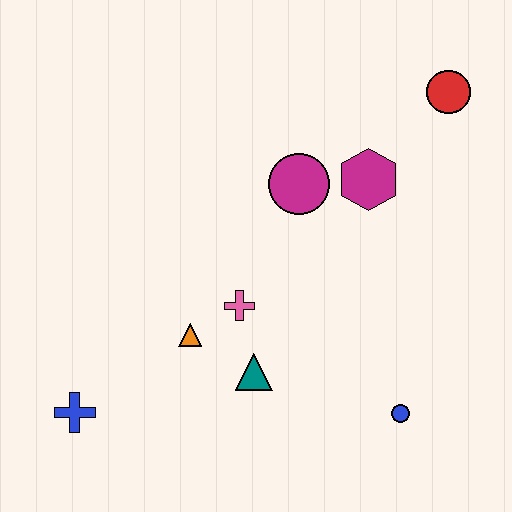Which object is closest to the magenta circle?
The magenta hexagon is closest to the magenta circle.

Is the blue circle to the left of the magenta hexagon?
No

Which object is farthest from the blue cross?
The red circle is farthest from the blue cross.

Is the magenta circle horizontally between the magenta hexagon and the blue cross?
Yes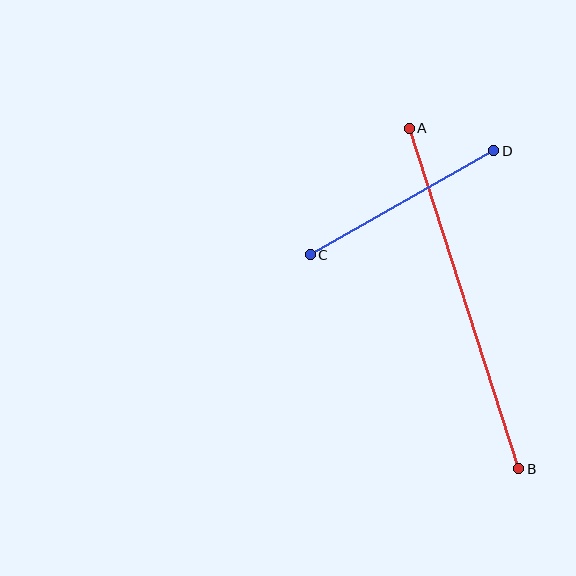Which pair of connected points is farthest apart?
Points A and B are farthest apart.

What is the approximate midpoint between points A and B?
The midpoint is at approximately (464, 298) pixels.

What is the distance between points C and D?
The distance is approximately 211 pixels.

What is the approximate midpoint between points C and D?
The midpoint is at approximately (402, 203) pixels.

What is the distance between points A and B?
The distance is approximately 358 pixels.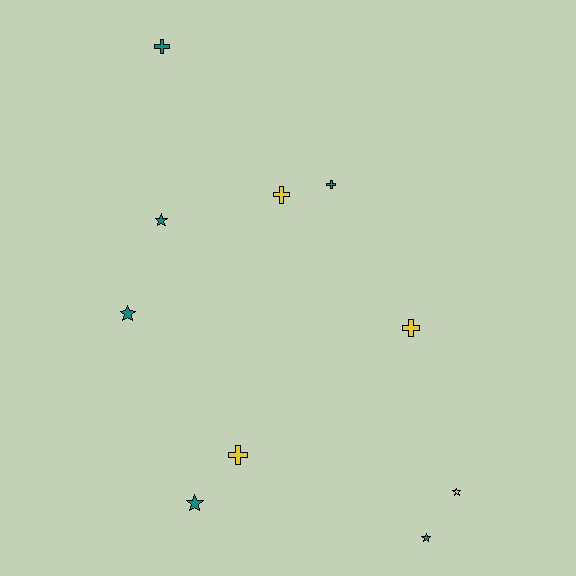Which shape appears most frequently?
Cross, with 5 objects.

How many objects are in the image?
There are 10 objects.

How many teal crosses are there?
There are 2 teal crosses.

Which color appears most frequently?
Teal, with 6 objects.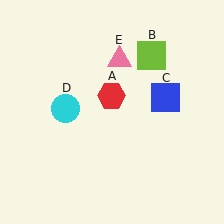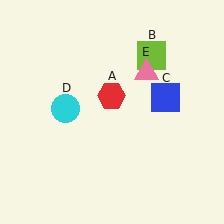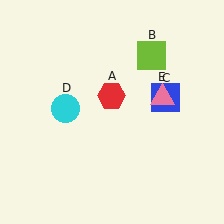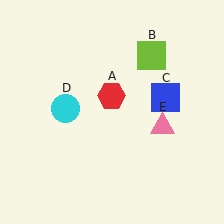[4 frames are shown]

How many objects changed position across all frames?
1 object changed position: pink triangle (object E).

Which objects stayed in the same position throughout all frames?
Red hexagon (object A) and lime square (object B) and blue square (object C) and cyan circle (object D) remained stationary.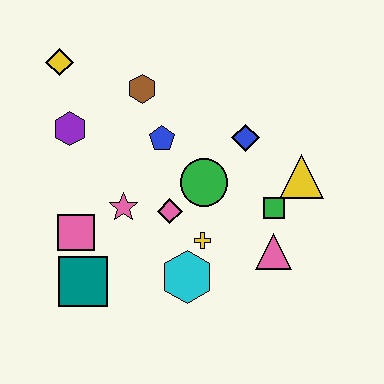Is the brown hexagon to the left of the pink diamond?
Yes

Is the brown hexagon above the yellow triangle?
Yes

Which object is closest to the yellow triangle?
The green square is closest to the yellow triangle.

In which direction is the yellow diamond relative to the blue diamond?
The yellow diamond is to the left of the blue diamond.